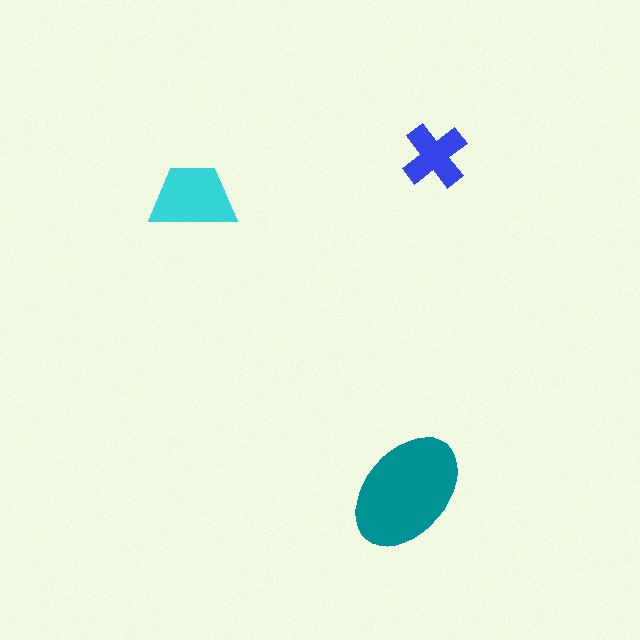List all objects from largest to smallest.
The teal ellipse, the cyan trapezoid, the blue cross.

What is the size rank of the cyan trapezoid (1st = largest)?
2nd.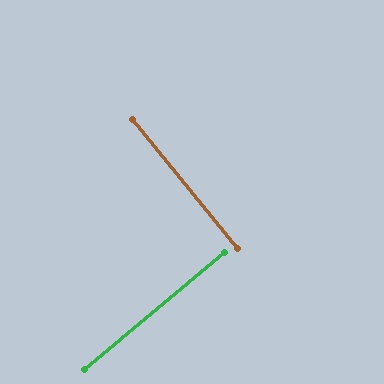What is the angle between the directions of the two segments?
Approximately 89 degrees.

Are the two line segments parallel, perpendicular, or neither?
Perpendicular — they meet at approximately 89°.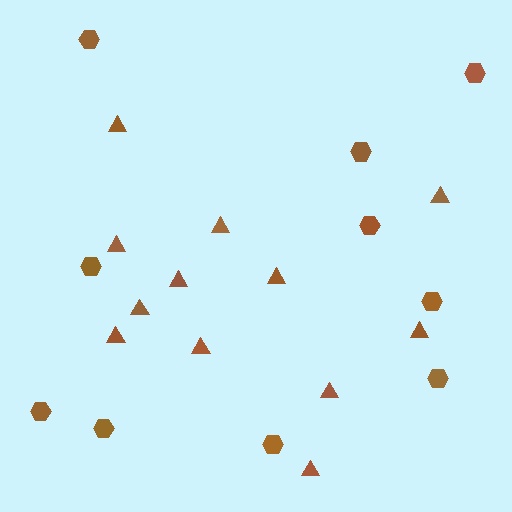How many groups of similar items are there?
There are 2 groups: one group of hexagons (10) and one group of triangles (12).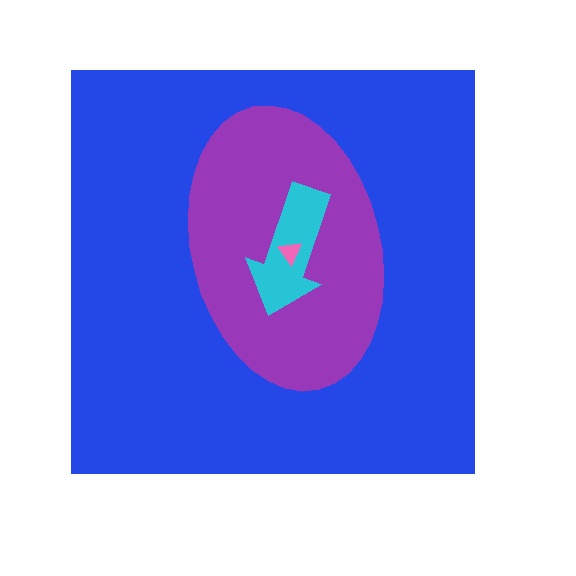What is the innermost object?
The pink triangle.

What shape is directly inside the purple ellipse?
The cyan arrow.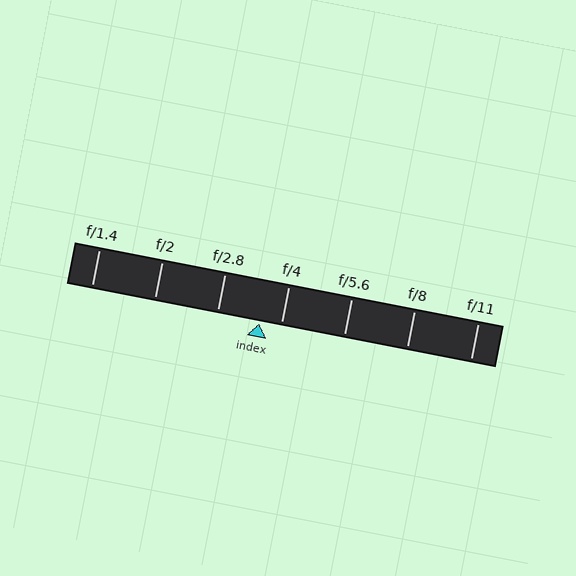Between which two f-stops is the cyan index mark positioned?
The index mark is between f/2.8 and f/4.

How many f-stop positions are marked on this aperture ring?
There are 7 f-stop positions marked.